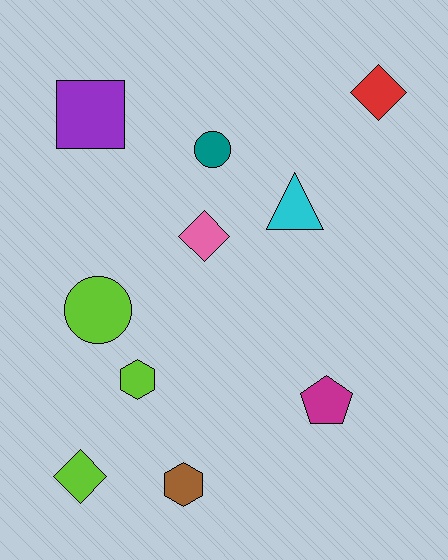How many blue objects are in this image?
There are no blue objects.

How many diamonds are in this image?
There are 3 diamonds.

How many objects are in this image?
There are 10 objects.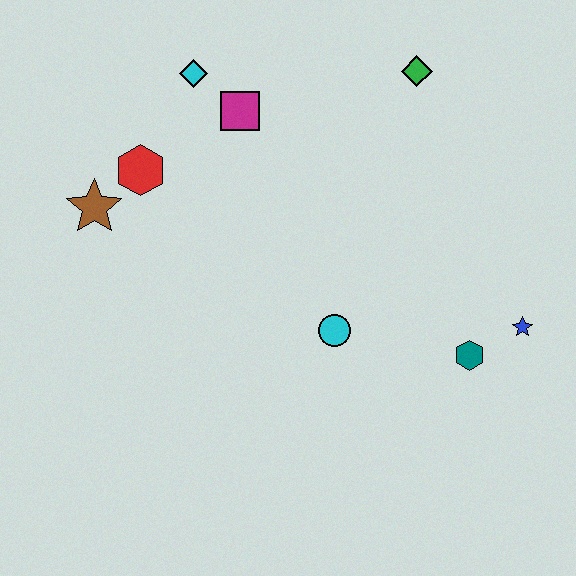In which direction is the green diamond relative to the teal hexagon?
The green diamond is above the teal hexagon.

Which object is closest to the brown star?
The red hexagon is closest to the brown star.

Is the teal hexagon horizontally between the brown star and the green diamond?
No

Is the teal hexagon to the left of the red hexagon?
No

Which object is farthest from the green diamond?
The brown star is farthest from the green diamond.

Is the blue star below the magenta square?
Yes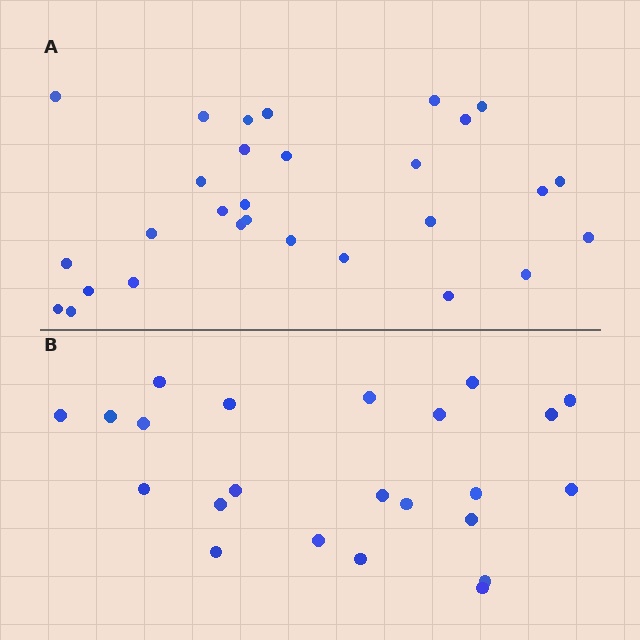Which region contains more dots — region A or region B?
Region A (the top region) has more dots.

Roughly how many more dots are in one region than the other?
Region A has about 6 more dots than region B.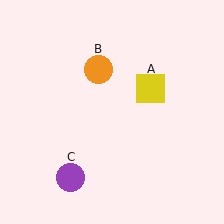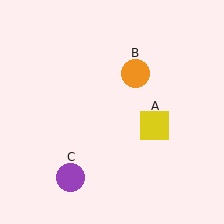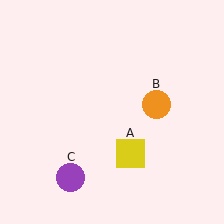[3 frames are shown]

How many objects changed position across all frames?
2 objects changed position: yellow square (object A), orange circle (object B).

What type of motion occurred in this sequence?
The yellow square (object A), orange circle (object B) rotated clockwise around the center of the scene.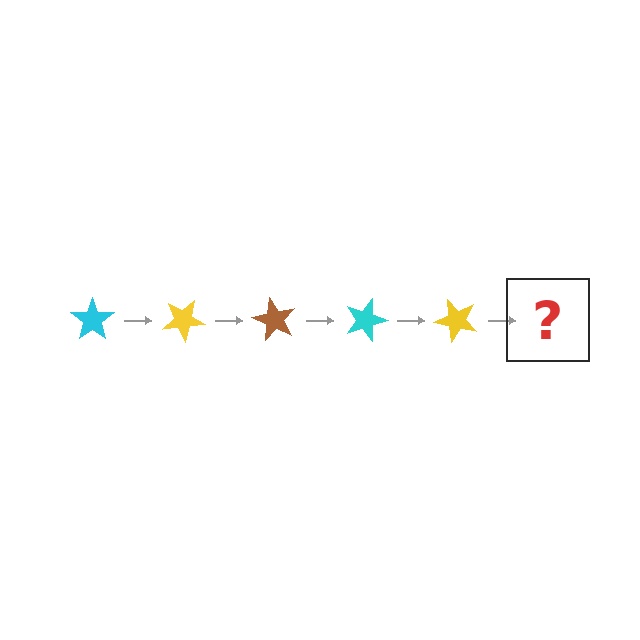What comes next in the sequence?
The next element should be a brown star, rotated 150 degrees from the start.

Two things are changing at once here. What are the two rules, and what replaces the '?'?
The two rules are that it rotates 30 degrees each step and the color cycles through cyan, yellow, and brown. The '?' should be a brown star, rotated 150 degrees from the start.